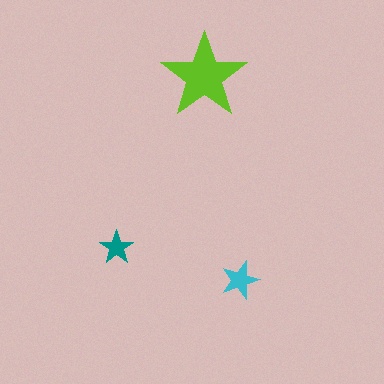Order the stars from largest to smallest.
the lime one, the cyan one, the teal one.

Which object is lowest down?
The cyan star is bottommost.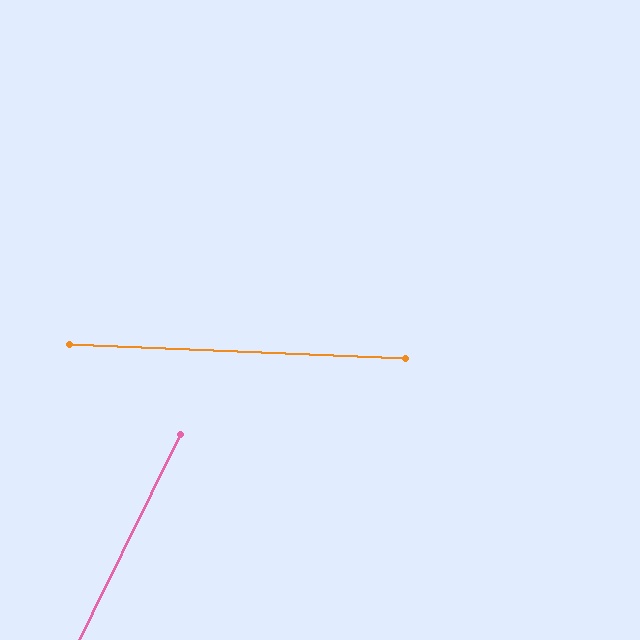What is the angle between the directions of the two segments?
Approximately 66 degrees.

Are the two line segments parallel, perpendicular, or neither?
Neither parallel nor perpendicular — they differ by about 66°.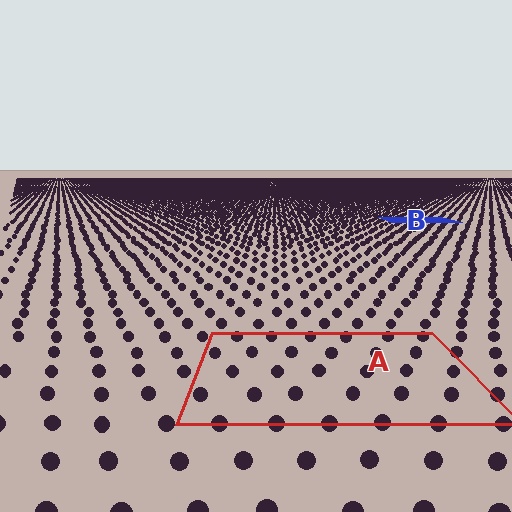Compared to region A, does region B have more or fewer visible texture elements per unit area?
Region B has more texture elements per unit area — they are packed more densely because it is farther away.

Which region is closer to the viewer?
Region A is closer. The texture elements there are larger and more spread out.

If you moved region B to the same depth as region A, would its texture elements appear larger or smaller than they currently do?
They would appear larger. At a closer depth, the same texture elements are projected at a bigger on-screen size.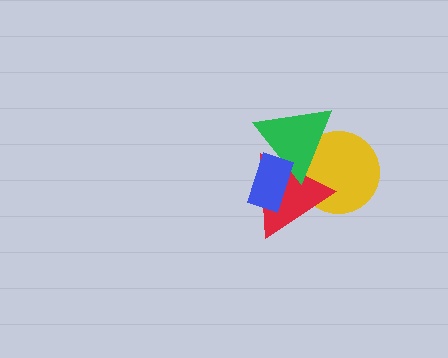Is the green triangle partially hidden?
Yes, it is partially covered by another shape.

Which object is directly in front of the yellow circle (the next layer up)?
The red triangle is directly in front of the yellow circle.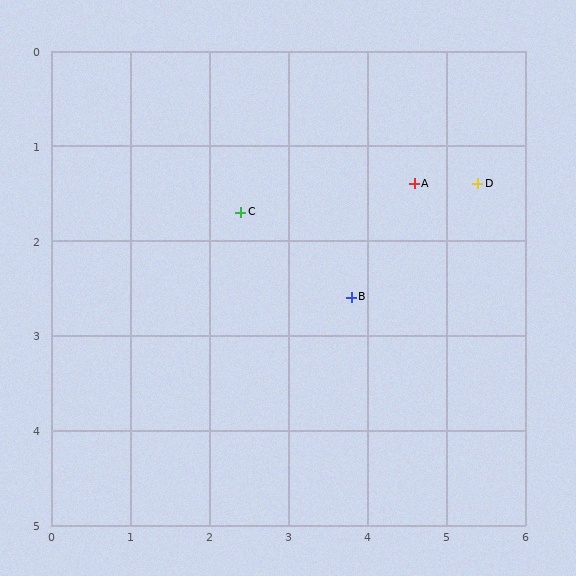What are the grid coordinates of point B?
Point B is at approximately (3.8, 2.6).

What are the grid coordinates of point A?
Point A is at approximately (4.6, 1.4).